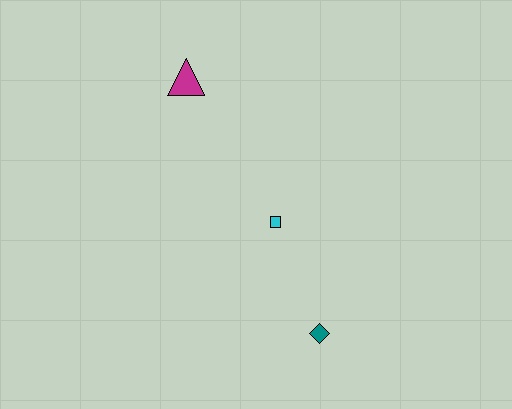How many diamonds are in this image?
There is 1 diamond.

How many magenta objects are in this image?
There is 1 magenta object.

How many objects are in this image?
There are 3 objects.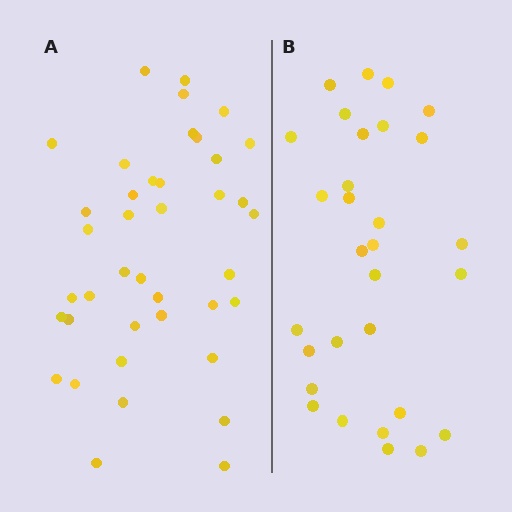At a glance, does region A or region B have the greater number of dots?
Region A (the left region) has more dots.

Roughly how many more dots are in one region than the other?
Region A has roughly 10 or so more dots than region B.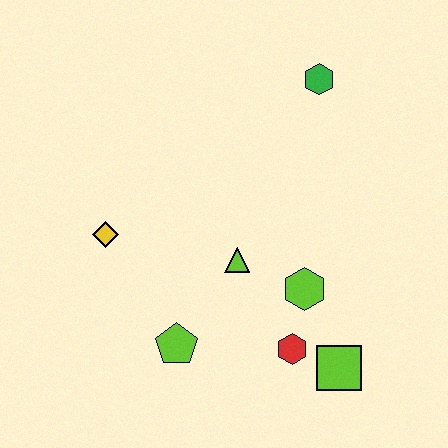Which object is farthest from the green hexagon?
The lime pentagon is farthest from the green hexagon.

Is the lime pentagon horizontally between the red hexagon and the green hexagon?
No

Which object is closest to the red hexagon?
The lime square is closest to the red hexagon.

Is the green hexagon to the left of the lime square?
Yes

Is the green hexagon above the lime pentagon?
Yes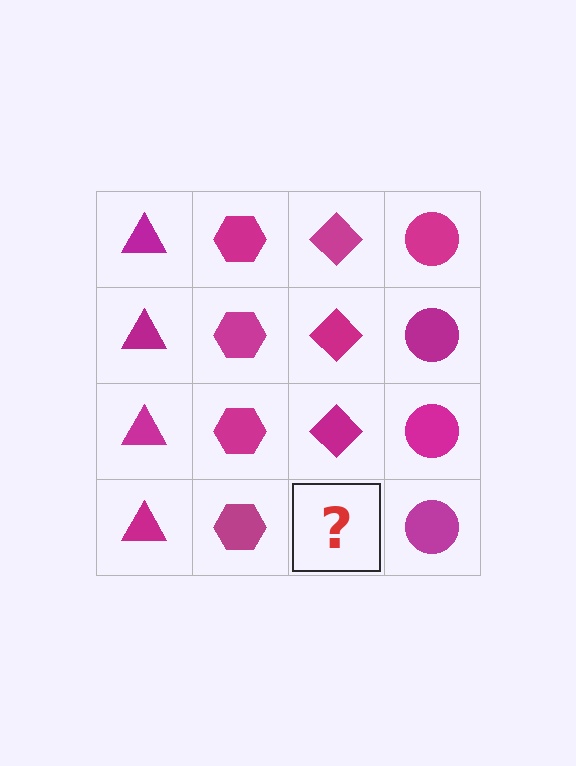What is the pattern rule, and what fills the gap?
The rule is that each column has a consistent shape. The gap should be filled with a magenta diamond.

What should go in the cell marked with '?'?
The missing cell should contain a magenta diamond.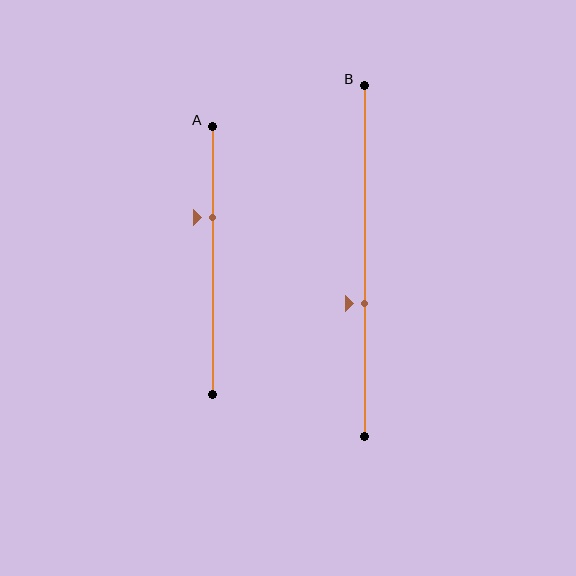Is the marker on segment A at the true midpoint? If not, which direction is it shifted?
No, the marker on segment A is shifted upward by about 16% of the segment length.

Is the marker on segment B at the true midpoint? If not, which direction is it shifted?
No, the marker on segment B is shifted downward by about 12% of the segment length.